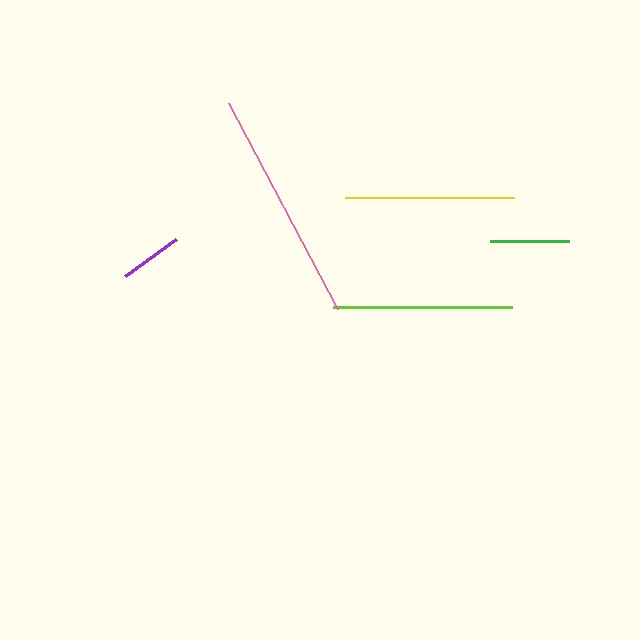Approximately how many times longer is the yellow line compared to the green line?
The yellow line is approximately 2.1 times the length of the green line.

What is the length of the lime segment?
The lime segment is approximately 179 pixels long.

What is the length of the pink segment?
The pink segment is approximately 233 pixels long.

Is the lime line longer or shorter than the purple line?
The lime line is longer than the purple line.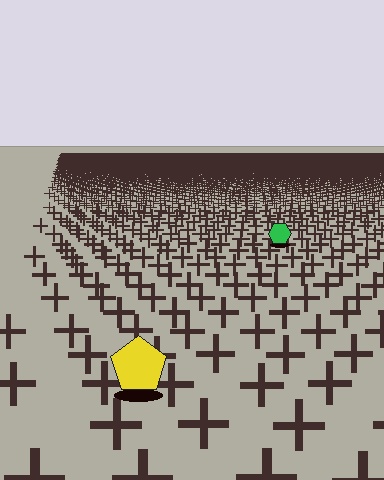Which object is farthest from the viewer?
The green hexagon is farthest from the viewer. It appears smaller and the ground texture around it is denser.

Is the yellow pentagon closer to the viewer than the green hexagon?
Yes. The yellow pentagon is closer — you can tell from the texture gradient: the ground texture is coarser near it.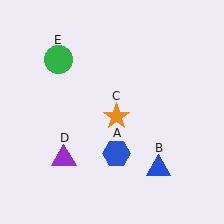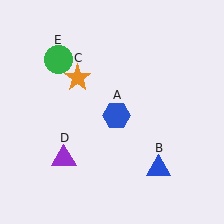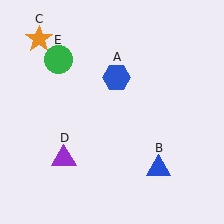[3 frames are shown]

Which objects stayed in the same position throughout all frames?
Blue triangle (object B) and purple triangle (object D) and green circle (object E) remained stationary.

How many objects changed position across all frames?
2 objects changed position: blue hexagon (object A), orange star (object C).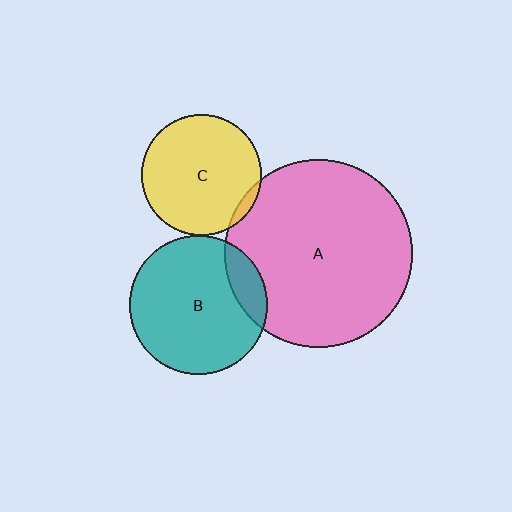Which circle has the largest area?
Circle A (pink).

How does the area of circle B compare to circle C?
Approximately 1.3 times.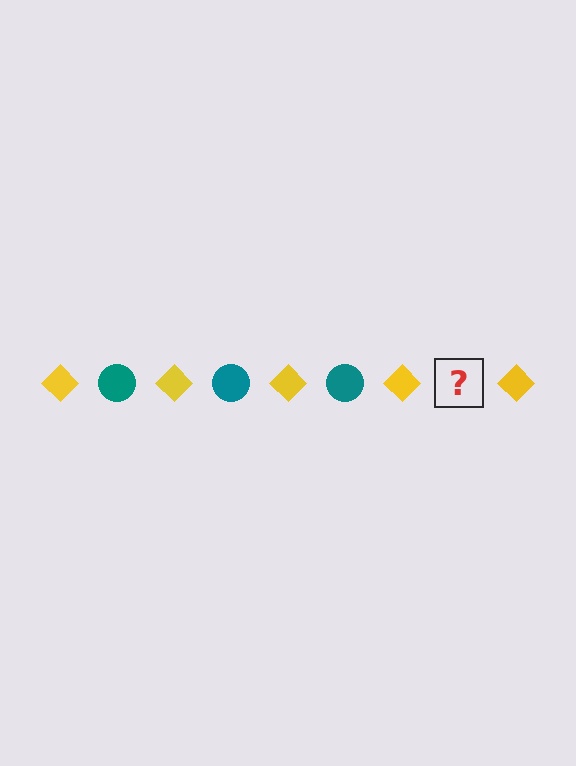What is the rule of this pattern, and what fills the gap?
The rule is that the pattern alternates between yellow diamond and teal circle. The gap should be filled with a teal circle.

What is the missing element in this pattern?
The missing element is a teal circle.